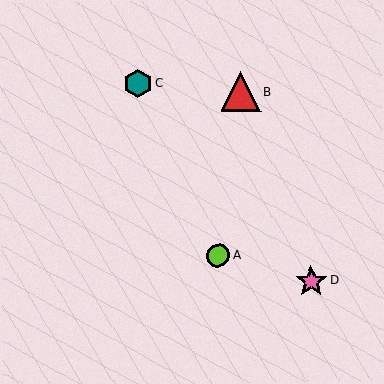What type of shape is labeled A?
Shape A is a lime circle.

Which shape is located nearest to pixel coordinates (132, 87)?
The teal hexagon (labeled C) at (138, 83) is nearest to that location.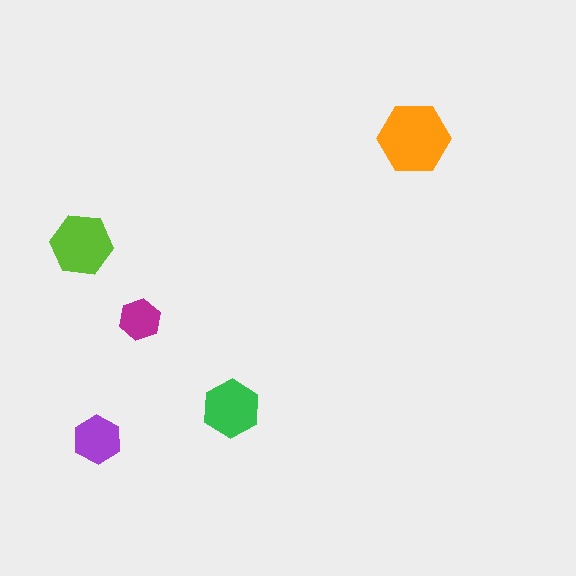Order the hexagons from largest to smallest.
the orange one, the lime one, the green one, the purple one, the magenta one.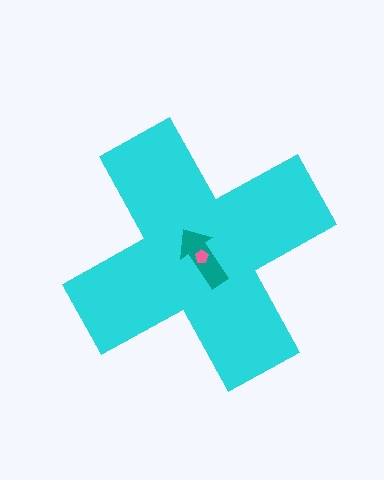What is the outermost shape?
The cyan cross.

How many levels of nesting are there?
3.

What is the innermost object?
The pink pentagon.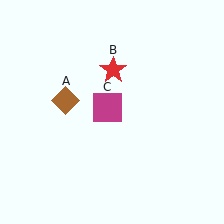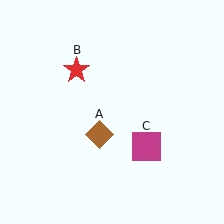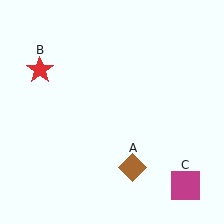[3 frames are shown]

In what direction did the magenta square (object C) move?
The magenta square (object C) moved down and to the right.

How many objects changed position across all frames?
3 objects changed position: brown diamond (object A), red star (object B), magenta square (object C).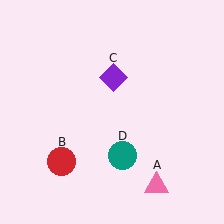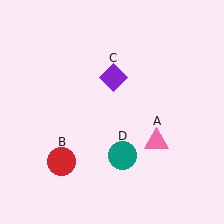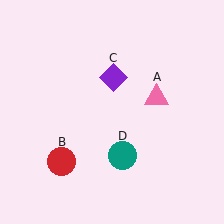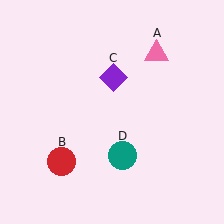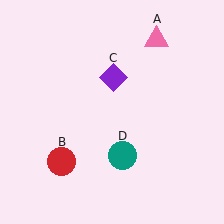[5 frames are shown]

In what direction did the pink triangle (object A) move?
The pink triangle (object A) moved up.